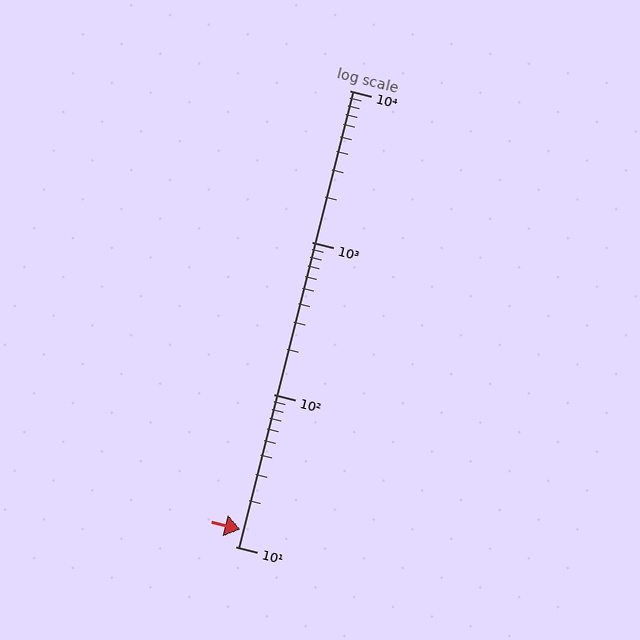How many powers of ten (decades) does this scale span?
The scale spans 3 decades, from 10 to 10000.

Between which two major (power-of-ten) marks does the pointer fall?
The pointer is between 10 and 100.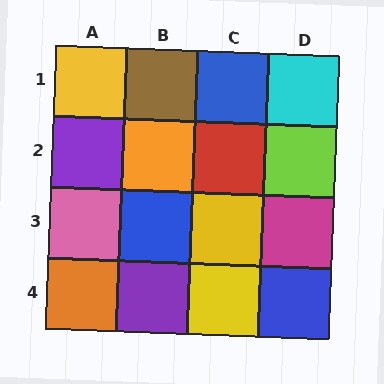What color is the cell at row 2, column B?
Orange.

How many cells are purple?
2 cells are purple.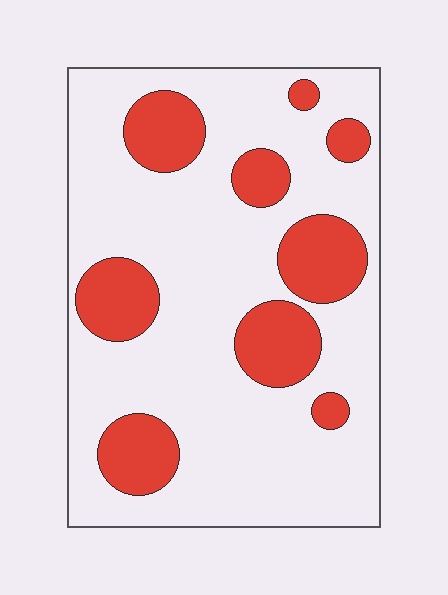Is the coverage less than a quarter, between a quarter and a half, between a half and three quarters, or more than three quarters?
Less than a quarter.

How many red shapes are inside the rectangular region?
9.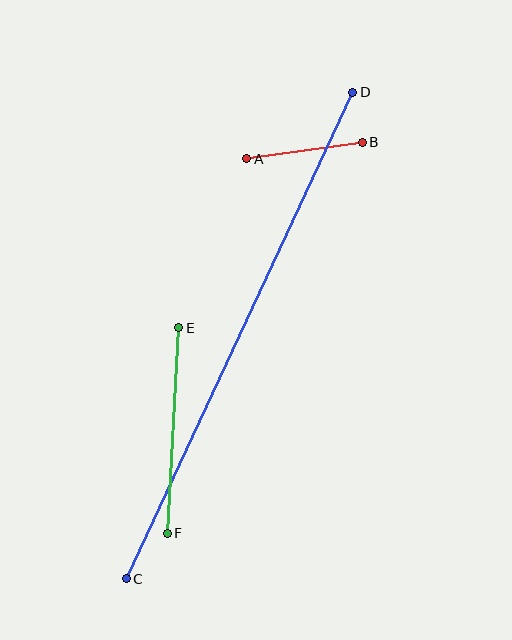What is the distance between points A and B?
The distance is approximately 117 pixels.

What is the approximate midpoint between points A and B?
The midpoint is at approximately (305, 151) pixels.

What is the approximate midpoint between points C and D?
The midpoint is at approximately (240, 335) pixels.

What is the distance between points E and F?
The distance is approximately 206 pixels.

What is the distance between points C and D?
The distance is approximately 537 pixels.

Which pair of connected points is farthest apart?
Points C and D are farthest apart.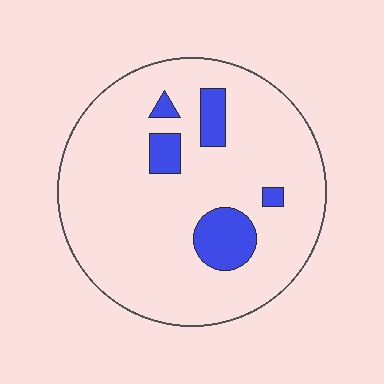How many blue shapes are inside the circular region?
5.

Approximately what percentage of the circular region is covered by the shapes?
Approximately 10%.